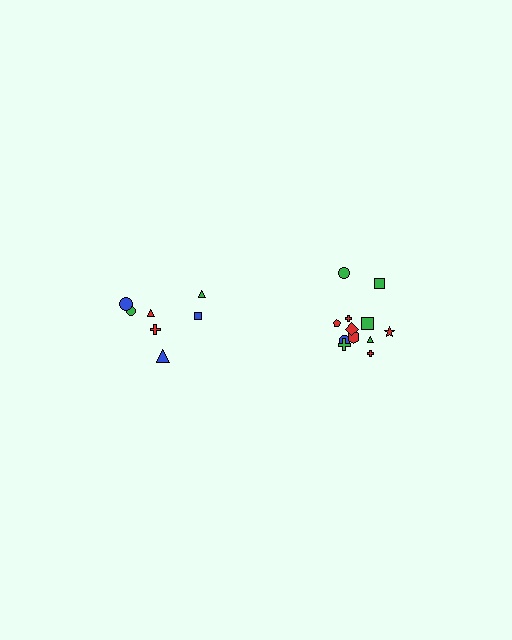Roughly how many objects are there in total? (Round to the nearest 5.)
Roughly 20 objects in total.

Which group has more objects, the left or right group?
The right group.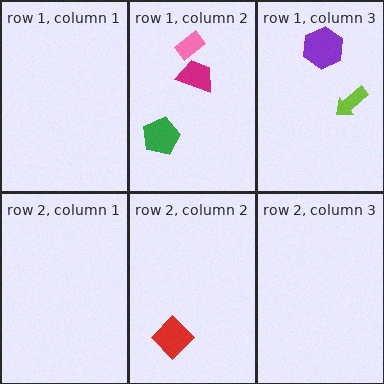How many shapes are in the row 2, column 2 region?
1.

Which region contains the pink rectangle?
The row 1, column 2 region.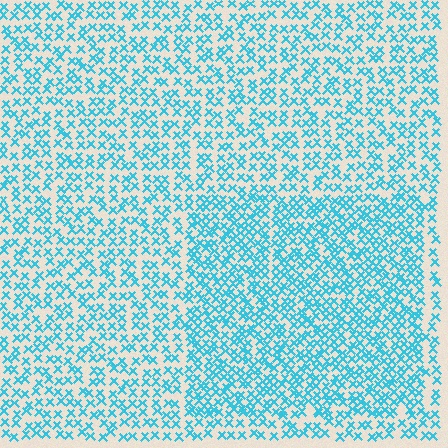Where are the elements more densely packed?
The elements are more densely packed inside the rectangle boundary.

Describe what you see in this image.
The image contains small cyan elements arranged at two different densities. A rectangle-shaped region is visible where the elements are more densely packed than the surrounding area.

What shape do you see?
I see a rectangle.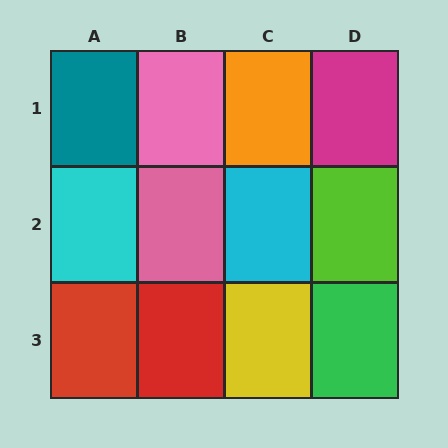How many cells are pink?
2 cells are pink.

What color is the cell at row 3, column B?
Red.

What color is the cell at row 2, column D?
Lime.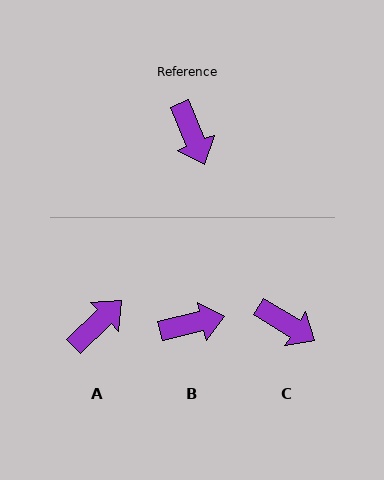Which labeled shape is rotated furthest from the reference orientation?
A, about 111 degrees away.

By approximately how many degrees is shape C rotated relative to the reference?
Approximately 36 degrees counter-clockwise.